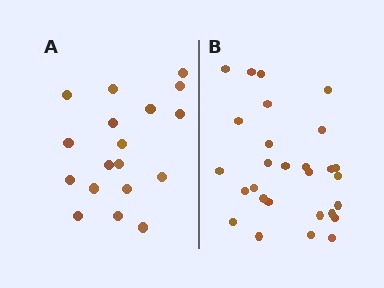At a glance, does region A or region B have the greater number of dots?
Region B (the right region) has more dots.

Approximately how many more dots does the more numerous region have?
Region B has roughly 10 or so more dots than region A.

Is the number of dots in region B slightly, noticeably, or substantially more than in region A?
Region B has substantially more. The ratio is roughly 1.6 to 1.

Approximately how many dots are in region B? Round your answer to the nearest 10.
About 30 dots. (The exact count is 28, which rounds to 30.)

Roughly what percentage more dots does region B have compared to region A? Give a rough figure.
About 55% more.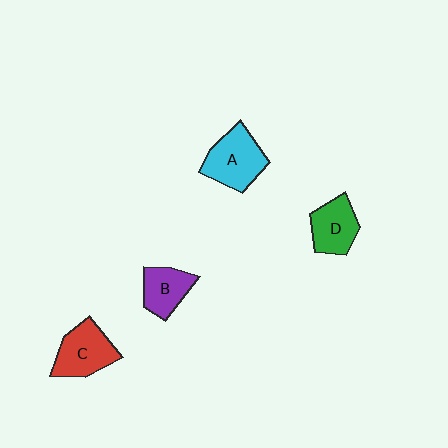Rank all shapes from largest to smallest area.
From largest to smallest: A (cyan), C (red), D (green), B (purple).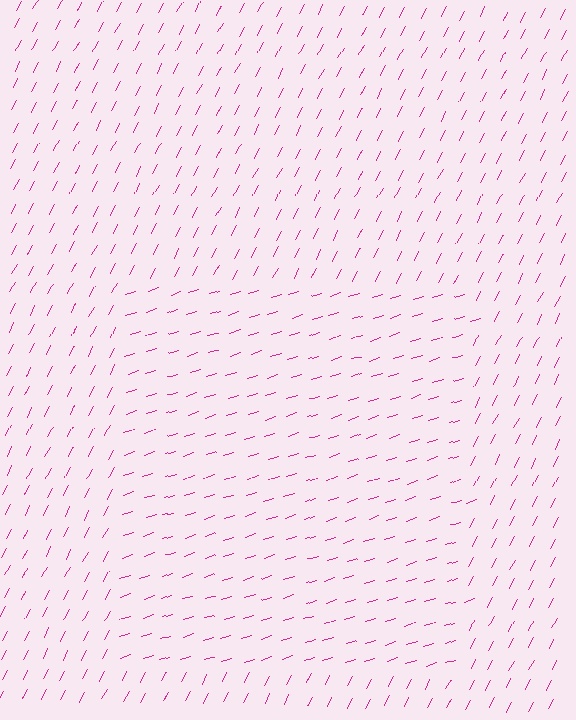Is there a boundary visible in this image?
Yes, there is a texture boundary formed by a change in line orientation.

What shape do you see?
I see a rectangle.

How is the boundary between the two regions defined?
The boundary is defined purely by a change in line orientation (approximately 45 degrees difference). All lines are the same color and thickness.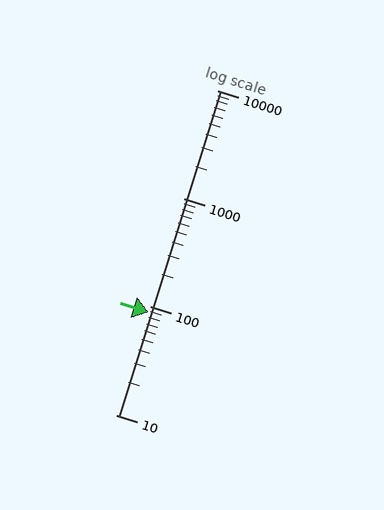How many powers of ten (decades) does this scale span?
The scale spans 3 decades, from 10 to 10000.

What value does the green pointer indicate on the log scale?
The pointer indicates approximately 88.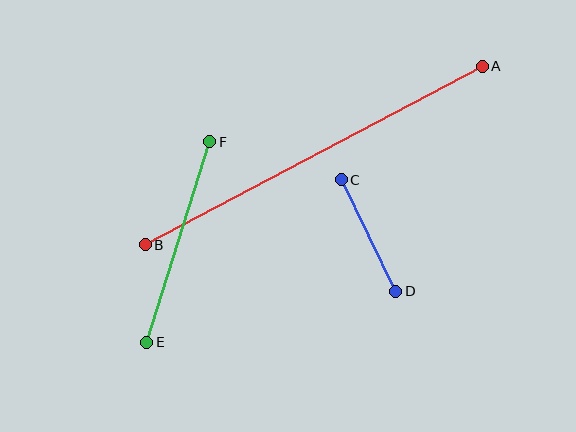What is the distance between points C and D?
The distance is approximately 124 pixels.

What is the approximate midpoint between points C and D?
The midpoint is at approximately (369, 236) pixels.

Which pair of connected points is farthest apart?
Points A and B are farthest apart.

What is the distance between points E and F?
The distance is approximately 210 pixels.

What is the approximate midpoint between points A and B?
The midpoint is at approximately (314, 156) pixels.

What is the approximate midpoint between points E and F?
The midpoint is at approximately (178, 242) pixels.